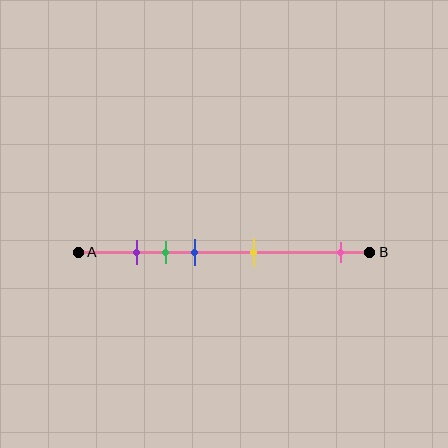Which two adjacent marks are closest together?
The purple and green marks are the closest adjacent pair.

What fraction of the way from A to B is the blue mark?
The blue mark is approximately 40% (0.4) of the way from A to B.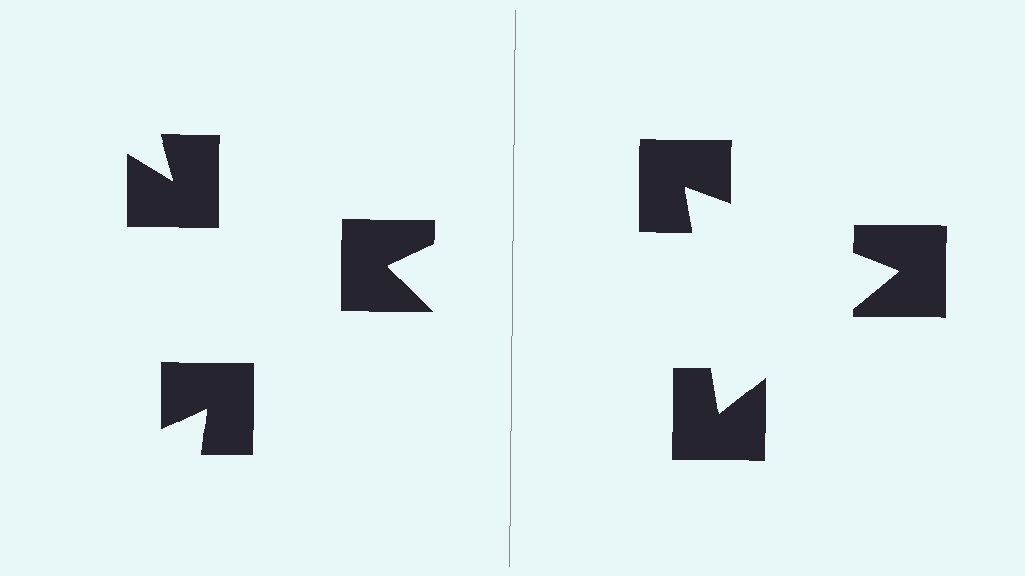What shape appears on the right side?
An illusory triangle.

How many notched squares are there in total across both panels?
6 — 3 on each side.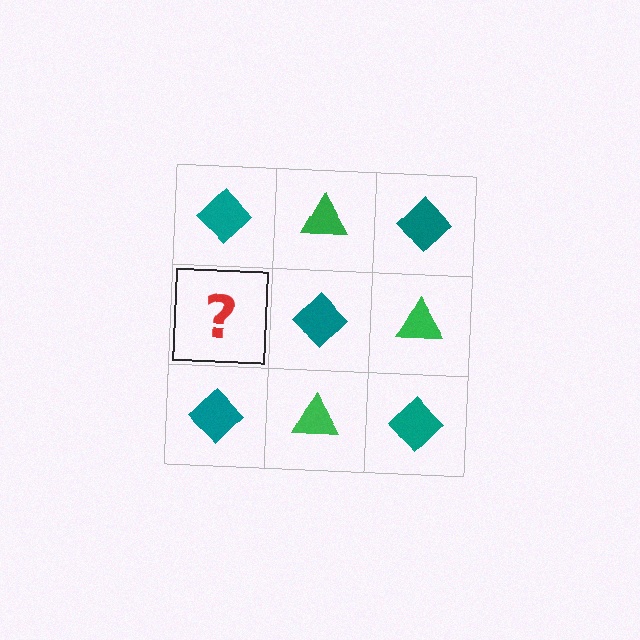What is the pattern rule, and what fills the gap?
The rule is that it alternates teal diamond and green triangle in a checkerboard pattern. The gap should be filled with a green triangle.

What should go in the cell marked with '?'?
The missing cell should contain a green triangle.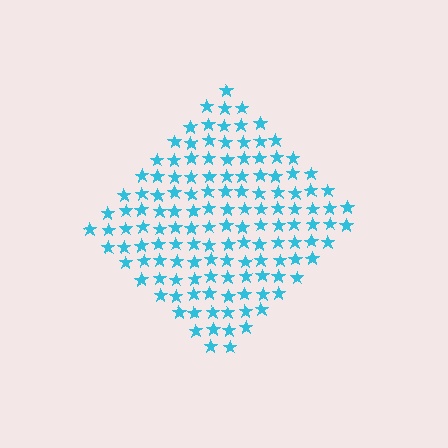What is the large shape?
The large shape is a diamond.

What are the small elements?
The small elements are stars.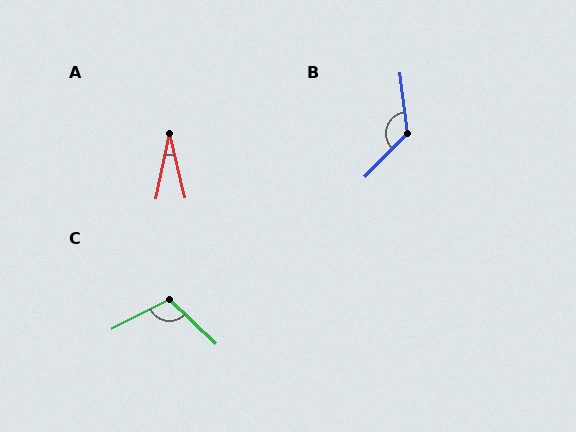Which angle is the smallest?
A, at approximately 25 degrees.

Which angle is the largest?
B, at approximately 129 degrees.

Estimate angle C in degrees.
Approximately 109 degrees.